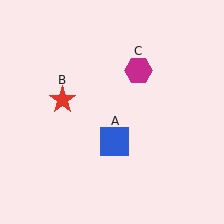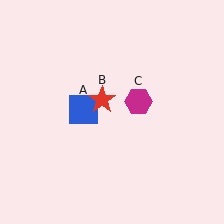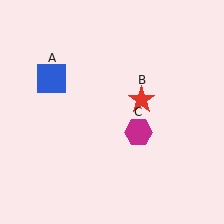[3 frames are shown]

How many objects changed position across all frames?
3 objects changed position: blue square (object A), red star (object B), magenta hexagon (object C).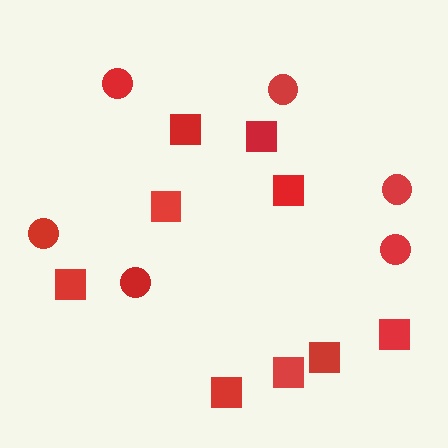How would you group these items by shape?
There are 2 groups: one group of squares (9) and one group of circles (6).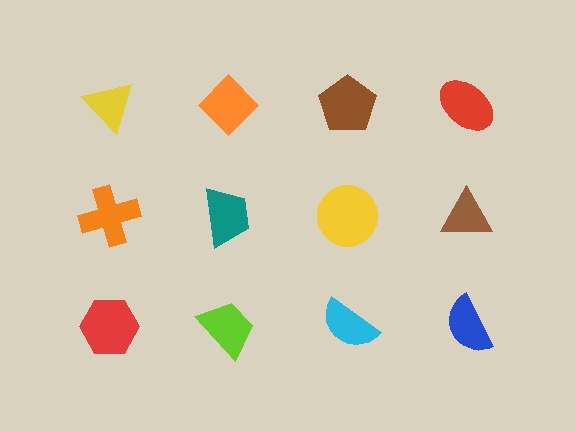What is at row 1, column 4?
A red ellipse.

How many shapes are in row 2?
4 shapes.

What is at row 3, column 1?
A red hexagon.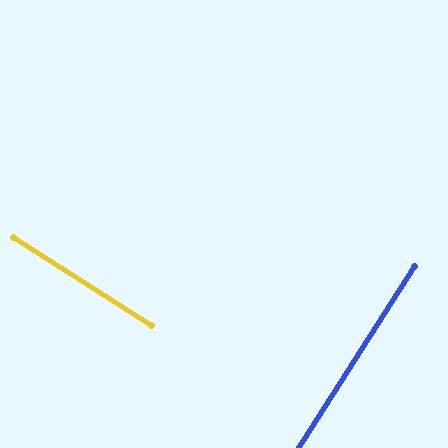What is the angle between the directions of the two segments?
Approximately 90 degrees.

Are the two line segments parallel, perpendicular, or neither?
Perpendicular — they meet at approximately 90°.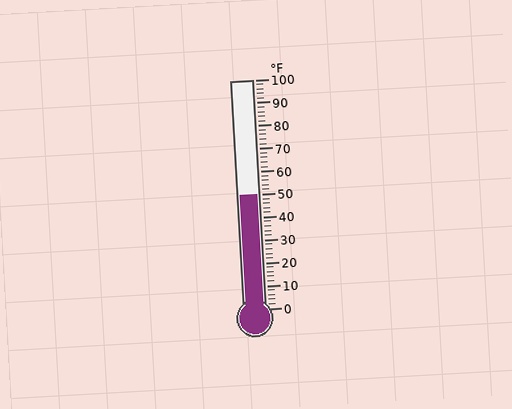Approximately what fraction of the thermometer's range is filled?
The thermometer is filled to approximately 50% of its range.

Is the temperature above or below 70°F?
The temperature is below 70°F.